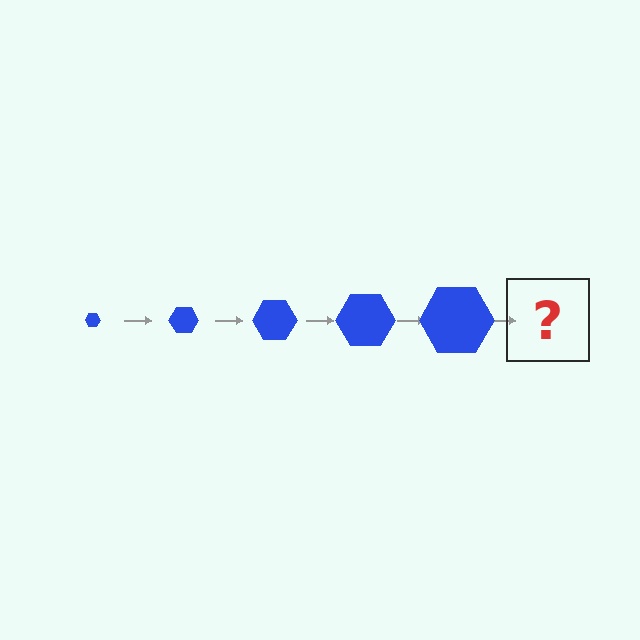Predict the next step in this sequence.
The next step is a blue hexagon, larger than the previous one.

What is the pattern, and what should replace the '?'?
The pattern is that the hexagon gets progressively larger each step. The '?' should be a blue hexagon, larger than the previous one.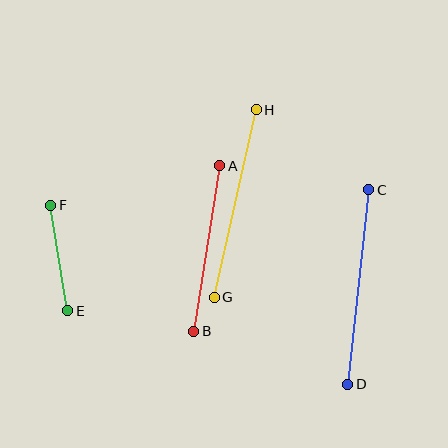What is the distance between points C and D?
The distance is approximately 196 pixels.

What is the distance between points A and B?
The distance is approximately 167 pixels.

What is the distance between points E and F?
The distance is approximately 107 pixels.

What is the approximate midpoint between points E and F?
The midpoint is at approximately (59, 258) pixels.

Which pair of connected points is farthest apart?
Points C and D are farthest apart.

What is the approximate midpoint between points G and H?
The midpoint is at approximately (235, 203) pixels.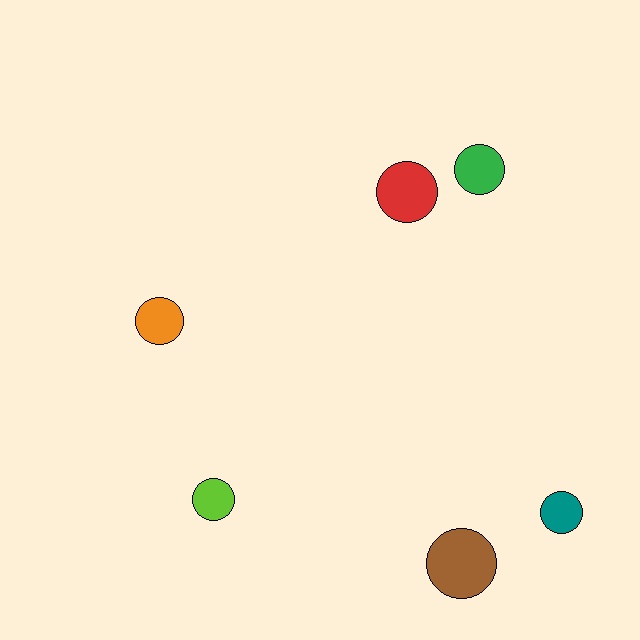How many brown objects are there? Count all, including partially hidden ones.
There is 1 brown object.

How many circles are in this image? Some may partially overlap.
There are 6 circles.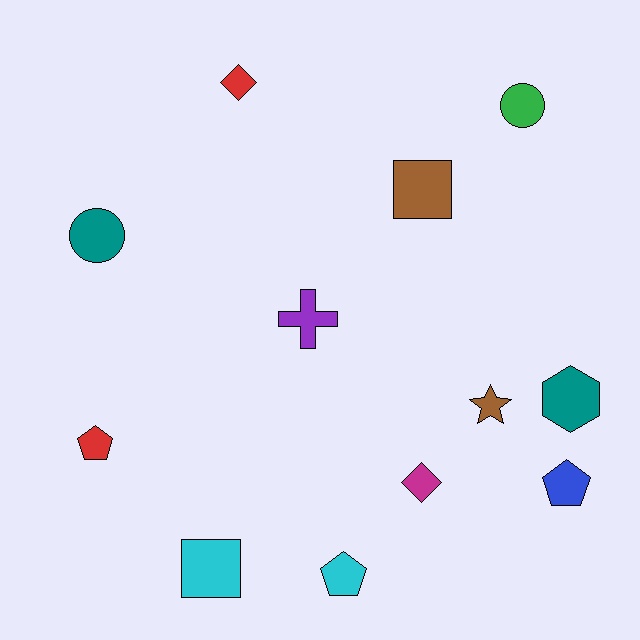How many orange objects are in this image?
There are no orange objects.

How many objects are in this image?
There are 12 objects.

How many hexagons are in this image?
There is 1 hexagon.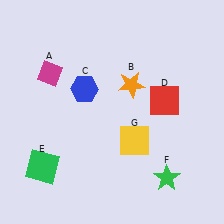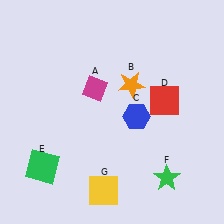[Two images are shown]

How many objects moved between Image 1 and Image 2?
3 objects moved between the two images.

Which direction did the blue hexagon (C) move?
The blue hexagon (C) moved right.